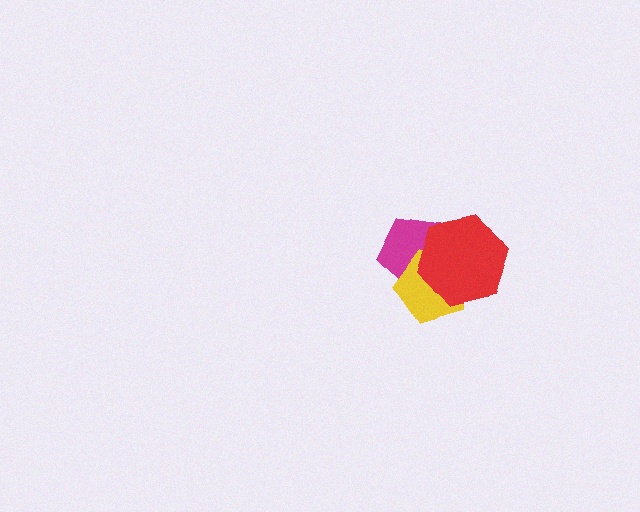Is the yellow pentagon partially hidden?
Yes, it is partially covered by another shape.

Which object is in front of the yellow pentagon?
The red hexagon is in front of the yellow pentagon.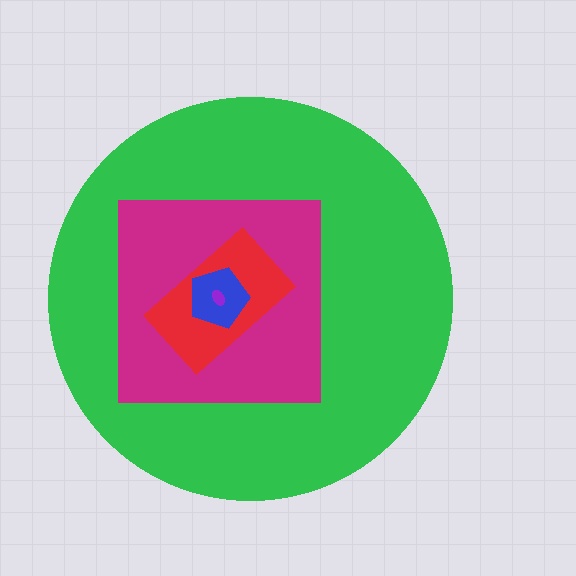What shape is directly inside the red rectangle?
The blue pentagon.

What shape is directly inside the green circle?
The magenta square.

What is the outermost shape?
The green circle.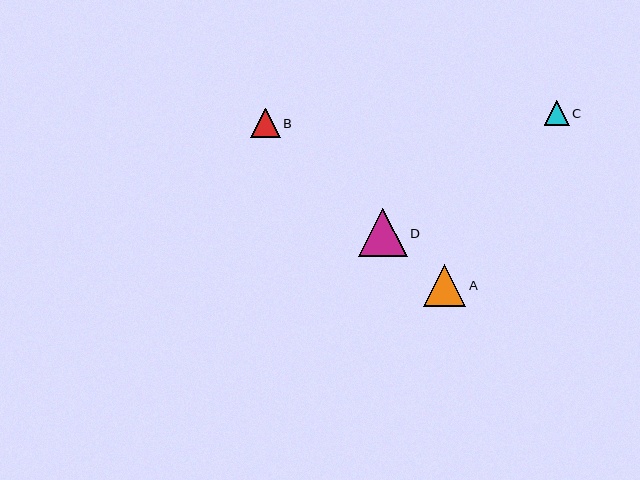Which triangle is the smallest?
Triangle C is the smallest with a size of approximately 25 pixels.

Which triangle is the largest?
Triangle D is the largest with a size of approximately 49 pixels.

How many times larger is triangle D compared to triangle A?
Triangle D is approximately 1.2 times the size of triangle A.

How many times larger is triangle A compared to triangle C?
Triangle A is approximately 1.7 times the size of triangle C.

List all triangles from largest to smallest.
From largest to smallest: D, A, B, C.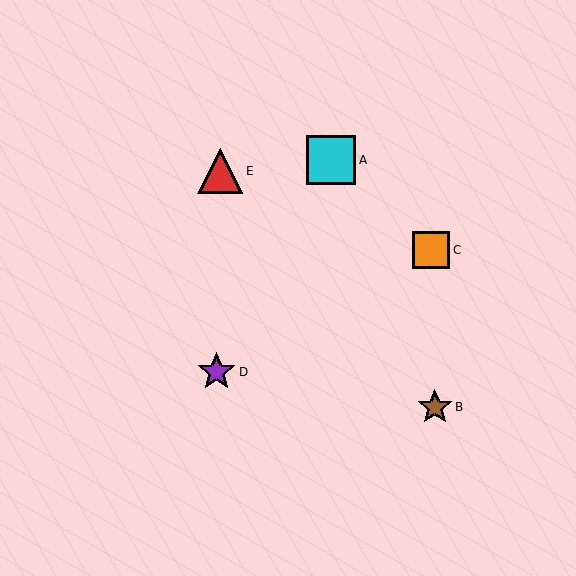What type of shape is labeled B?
Shape B is a brown star.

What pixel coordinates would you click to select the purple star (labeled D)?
Click at (216, 372) to select the purple star D.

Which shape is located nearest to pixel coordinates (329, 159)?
The cyan square (labeled A) at (331, 160) is nearest to that location.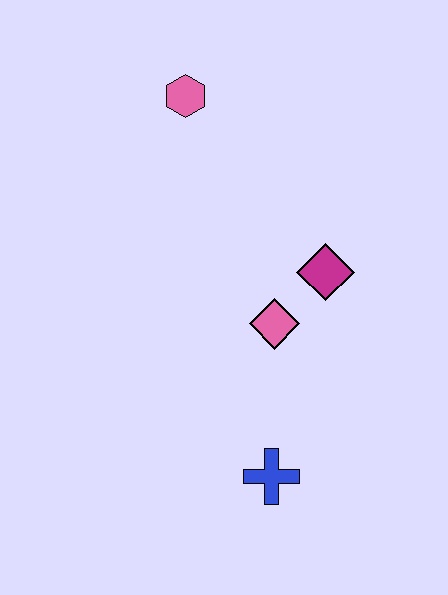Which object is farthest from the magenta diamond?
The pink hexagon is farthest from the magenta diamond.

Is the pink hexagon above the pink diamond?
Yes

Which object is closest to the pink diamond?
The magenta diamond is closest to the pink diamond.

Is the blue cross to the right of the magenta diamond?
No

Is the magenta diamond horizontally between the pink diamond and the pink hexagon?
No